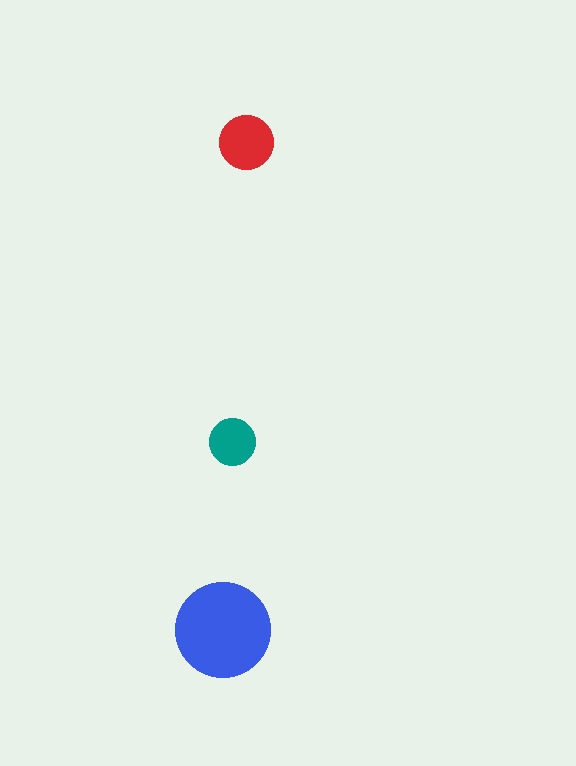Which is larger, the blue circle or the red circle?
The blue one.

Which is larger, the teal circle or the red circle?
The red one.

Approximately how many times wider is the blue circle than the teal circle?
About 2 times wider.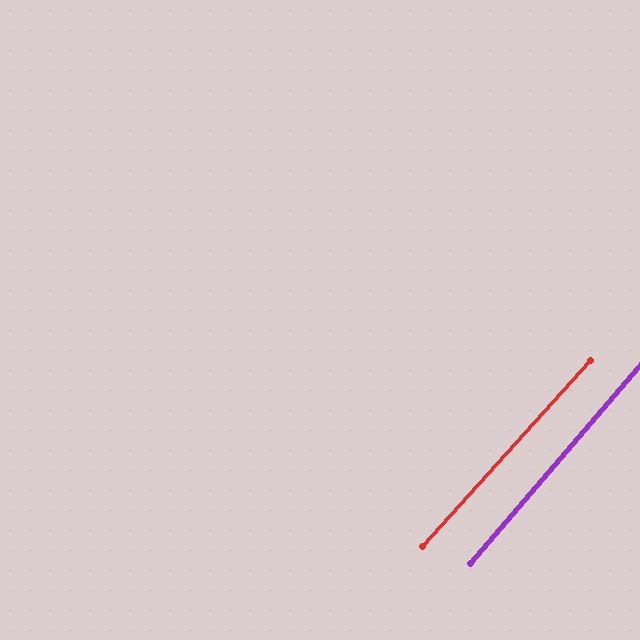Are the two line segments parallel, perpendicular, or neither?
Parallel — their directions differ by only 1.3°.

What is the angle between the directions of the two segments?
Approximately 1 degree.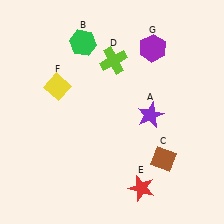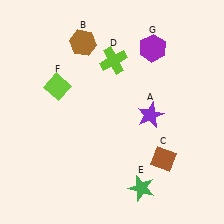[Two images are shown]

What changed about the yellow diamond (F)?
In Image 1, F is yellow. In Image 2, it changed to lime.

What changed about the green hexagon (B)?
In Image 1, B is green. In Image 2, it changed to brown.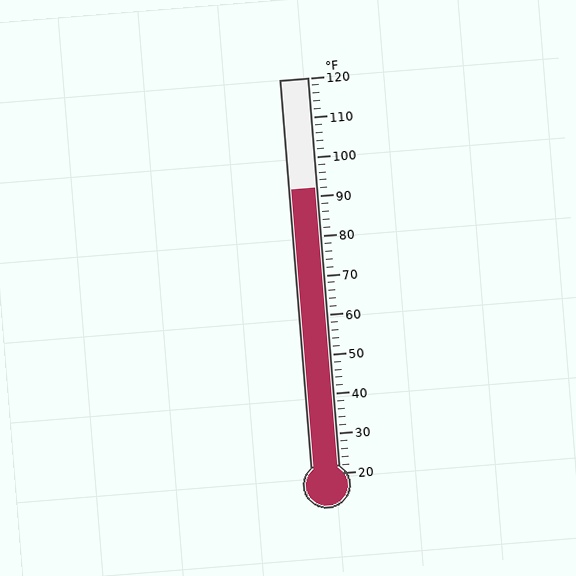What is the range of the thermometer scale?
The thermometer scale ranges from 20°F to 120°F.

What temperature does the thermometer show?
The thermometer shows approximately 92°F.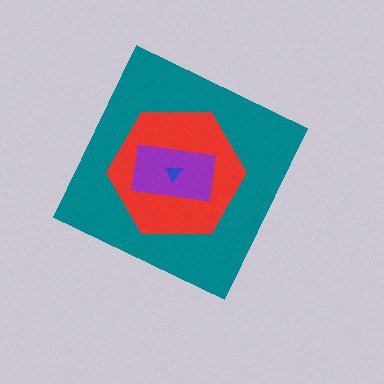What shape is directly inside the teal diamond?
The red hexagon.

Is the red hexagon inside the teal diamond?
Yes.